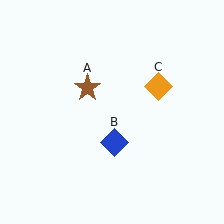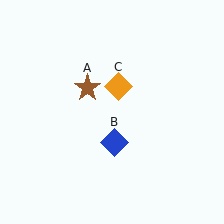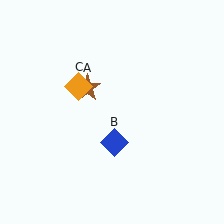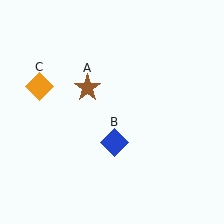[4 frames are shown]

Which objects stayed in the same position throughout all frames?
Brown star (object A) and blue diamond (object B) remained stationary.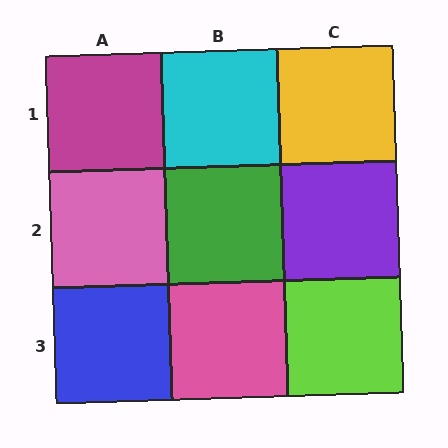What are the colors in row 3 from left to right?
Blue, pink, lime.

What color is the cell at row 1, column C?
Yellow.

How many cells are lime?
1 cell is lime.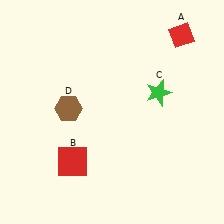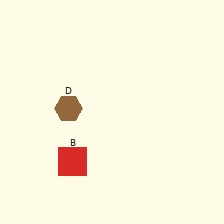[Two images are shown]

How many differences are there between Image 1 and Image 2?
There are 2 differences between the two images.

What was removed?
The green star (C), the red diamond (A) were removed in Image 2.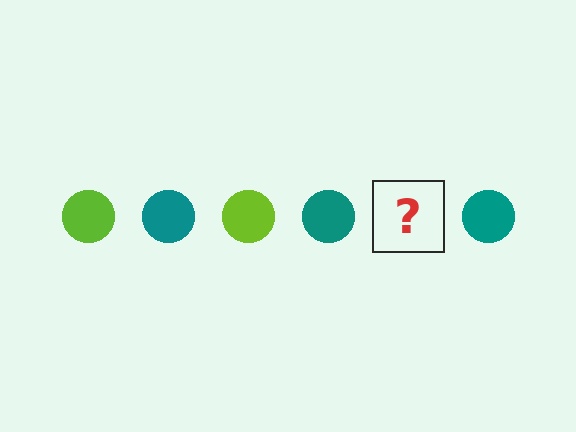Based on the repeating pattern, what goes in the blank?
The blank should be a lime circle.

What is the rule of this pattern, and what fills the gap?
The rule is that the pattern cycles through lime, teal circles. The gap should be filled with a lime circle.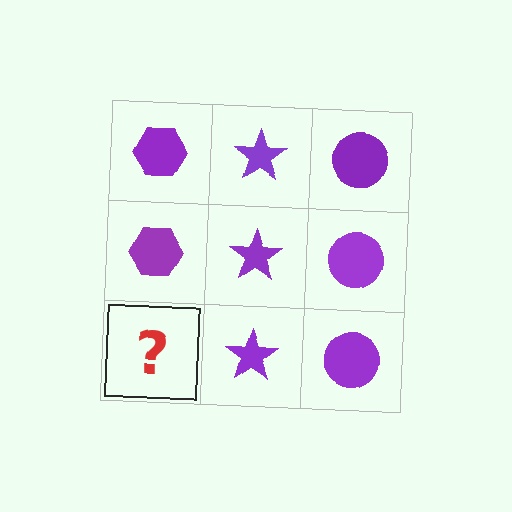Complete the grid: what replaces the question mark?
The question mark should be replaced with a purple hexagon.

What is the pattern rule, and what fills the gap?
The rule is that each column has a consistent shape. The gap should be filled with a purple hexagon.